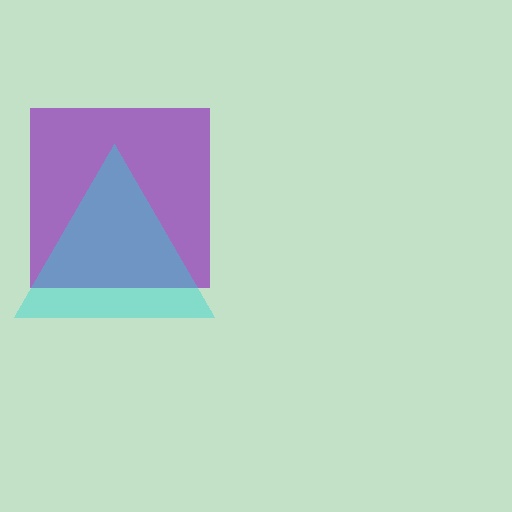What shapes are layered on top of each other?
The layered shapes are: a purple square, a cyan triangle.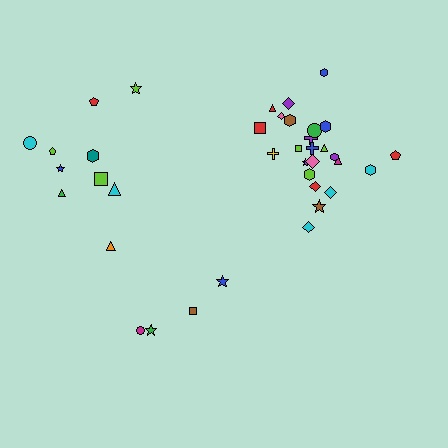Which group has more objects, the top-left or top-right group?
The top-right group.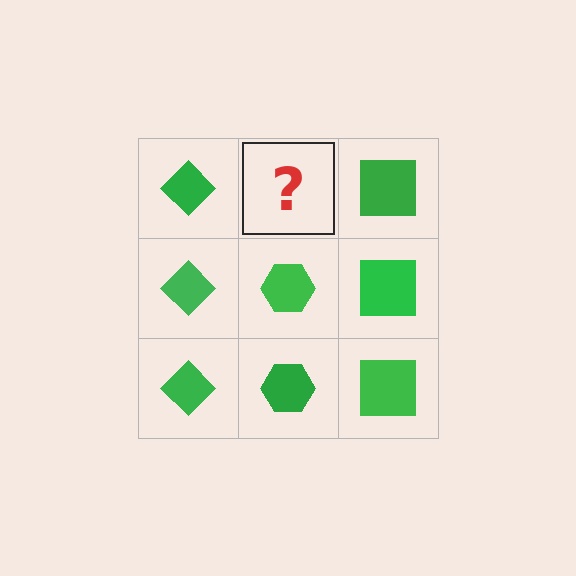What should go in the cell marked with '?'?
The missing cell should contain a green hexagon.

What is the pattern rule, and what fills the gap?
The rule is that each column has a consistent shape. The gap should be filled with a green hexagon.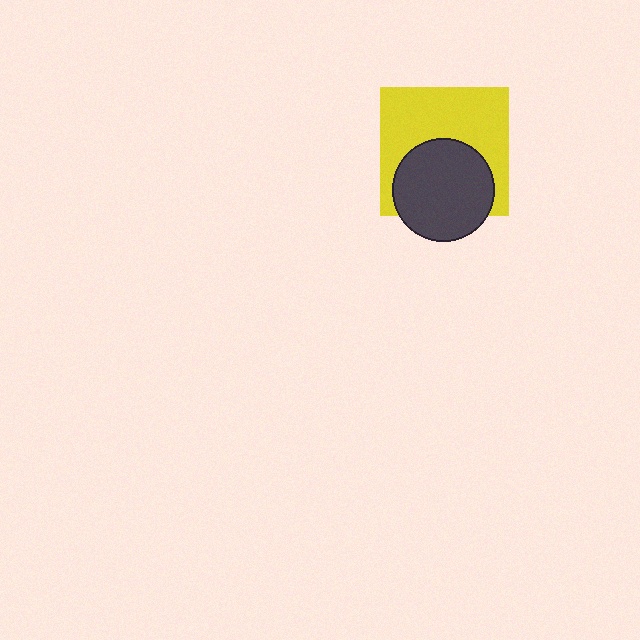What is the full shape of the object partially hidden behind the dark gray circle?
The partially hidden object is a yellow square.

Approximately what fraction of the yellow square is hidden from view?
Roughly 40% of the yellow square is hidden behind the dark gray circle.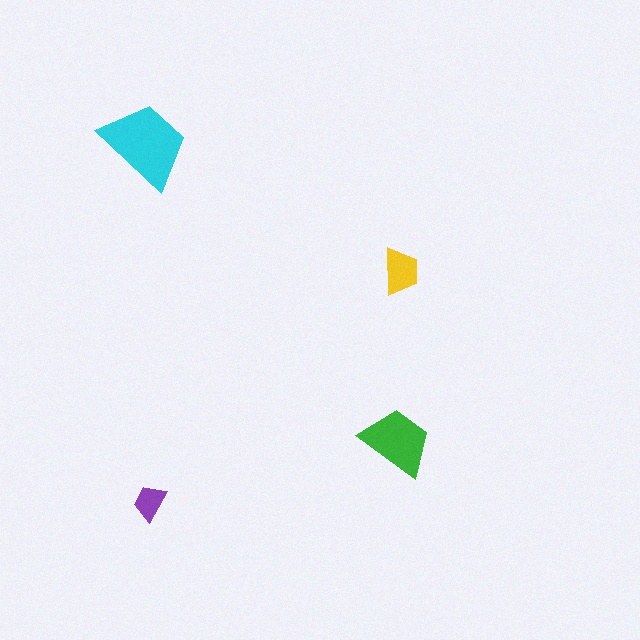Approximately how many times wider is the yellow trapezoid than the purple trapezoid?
About 1.5 times wider.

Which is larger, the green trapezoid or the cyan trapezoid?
The cyan one.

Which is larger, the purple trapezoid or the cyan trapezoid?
The cyan one.